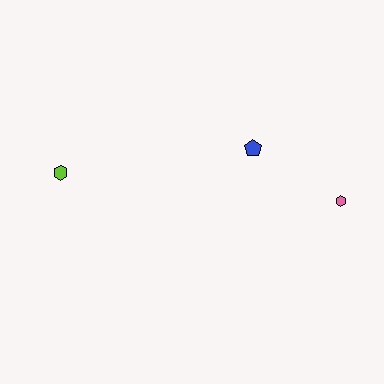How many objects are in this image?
There are 3 objects.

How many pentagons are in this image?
There is 1 pentagon.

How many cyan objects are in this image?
There are no cyan objects.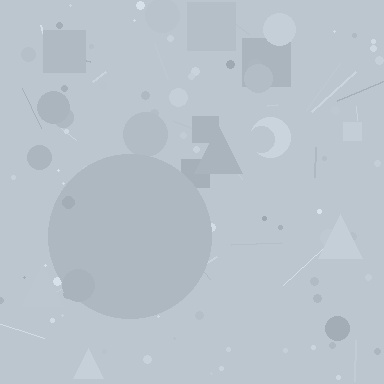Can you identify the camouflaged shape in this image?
The camouflaged shape is a circle.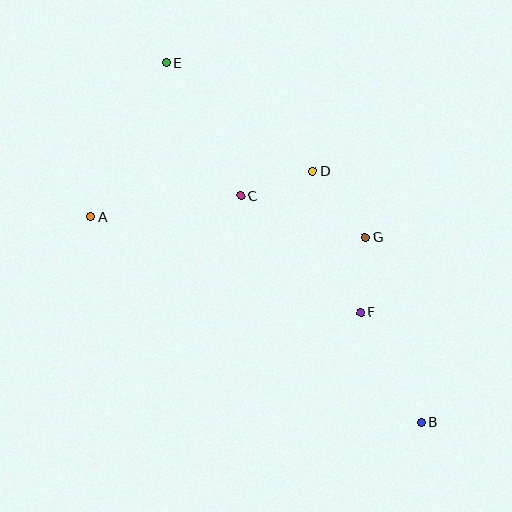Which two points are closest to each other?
Points F and G are closest to each other.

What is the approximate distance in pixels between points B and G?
The distance between B and G is approximately 193 pixels.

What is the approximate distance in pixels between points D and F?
The distance between D and F is approximately 149 pixels.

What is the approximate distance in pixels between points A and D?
The distance between A and D is approximately 227 pixels.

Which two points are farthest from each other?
Points B and E are farthest from each other.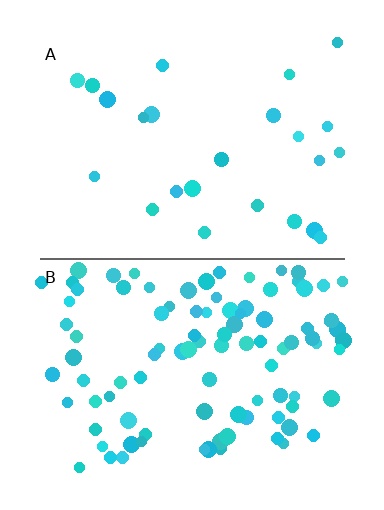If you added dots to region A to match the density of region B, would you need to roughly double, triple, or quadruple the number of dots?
Approximately quadruple.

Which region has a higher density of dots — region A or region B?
B (the bottom).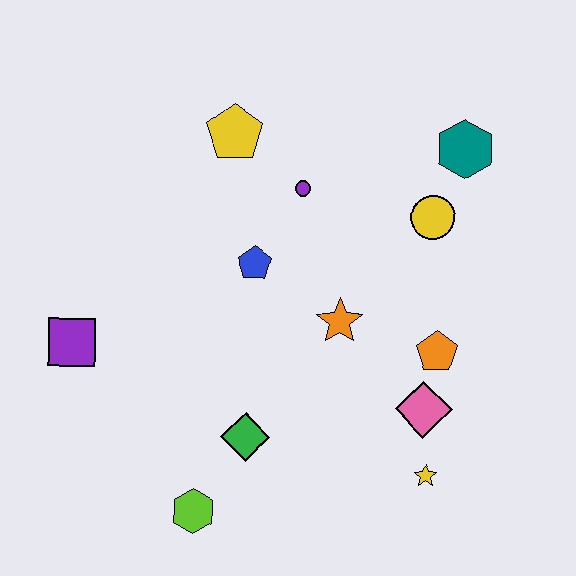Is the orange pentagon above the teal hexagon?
No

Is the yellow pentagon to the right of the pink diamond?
No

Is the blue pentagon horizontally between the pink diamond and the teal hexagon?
No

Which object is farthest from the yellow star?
The yellow pentagon is farthest from the yellow star.